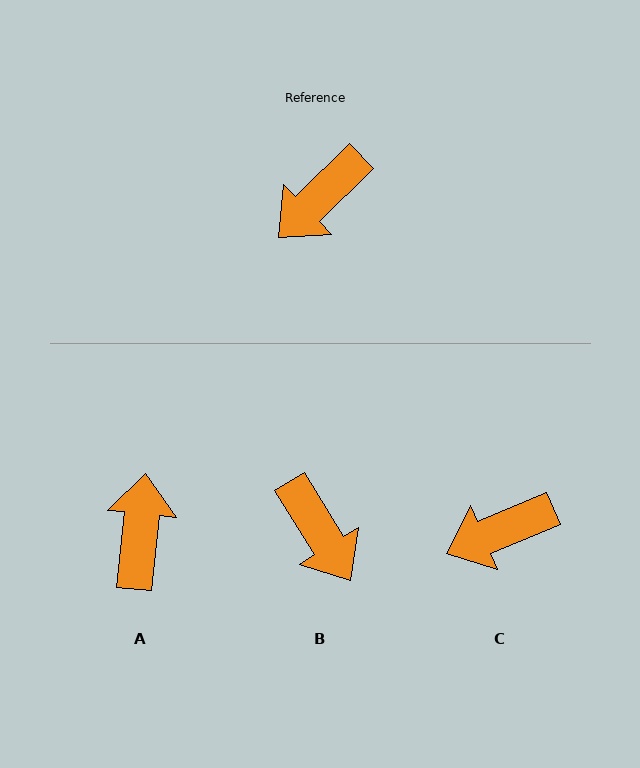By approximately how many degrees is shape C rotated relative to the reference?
Approximately 22 degrees clockwise.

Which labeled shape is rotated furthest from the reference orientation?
A, about 140 degrees away.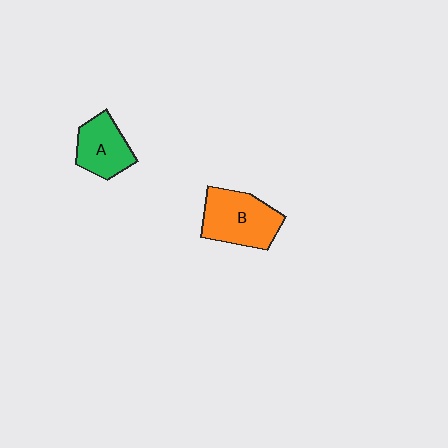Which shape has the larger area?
Shape B (orange).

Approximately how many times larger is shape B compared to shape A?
Approximately 1.4 times.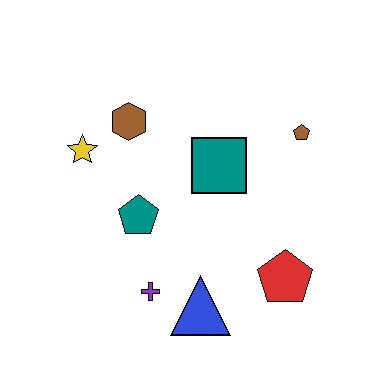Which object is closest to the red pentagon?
The blue triangle is closest to the red pentagon.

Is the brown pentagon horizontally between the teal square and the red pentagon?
No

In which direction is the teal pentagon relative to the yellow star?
The teal pentagon is below the yellow star.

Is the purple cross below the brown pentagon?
Yes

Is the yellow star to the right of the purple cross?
No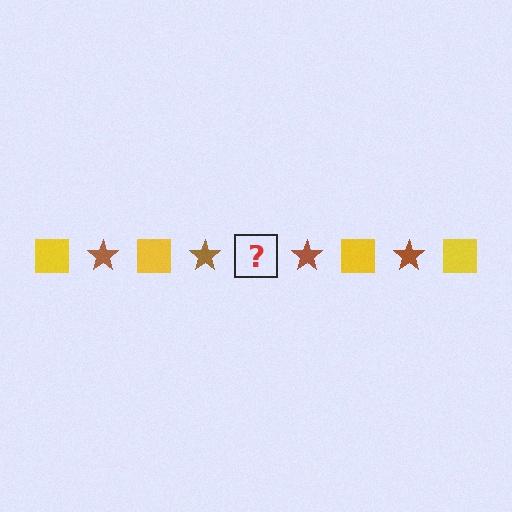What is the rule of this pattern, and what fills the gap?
The rule is that the pattern alternates between yellow square and brown star. The gap should be filled with a yellow square.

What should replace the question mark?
The question mark should be replaced with a yellow square.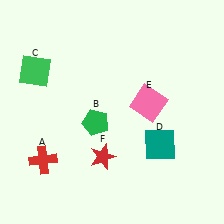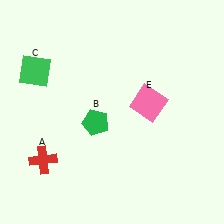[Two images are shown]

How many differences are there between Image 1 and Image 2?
There are 2 differences between the two images.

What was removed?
The teal square (D), the red star (F) were removed in Image 2.